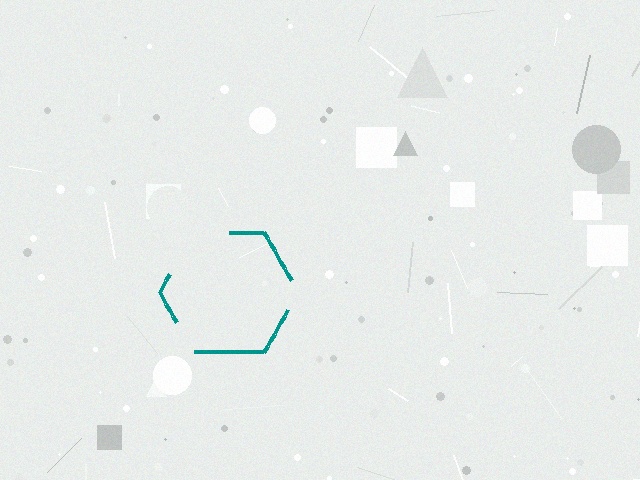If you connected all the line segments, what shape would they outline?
They would outline a hexagon.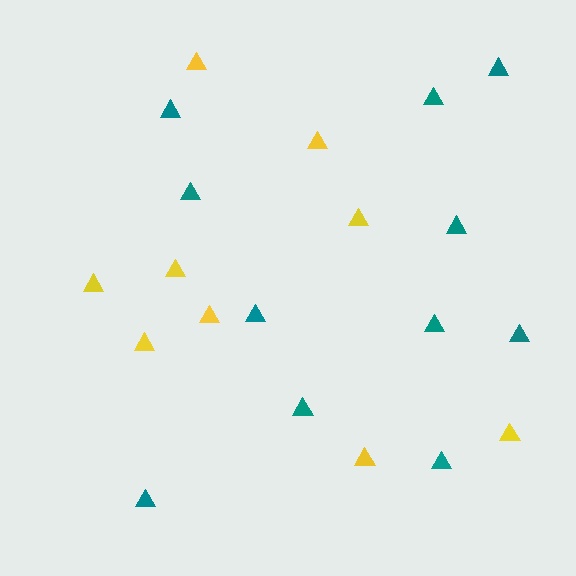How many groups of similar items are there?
There are 2 groups: one group of teal triangles (11) and one group of yellow triangles (9).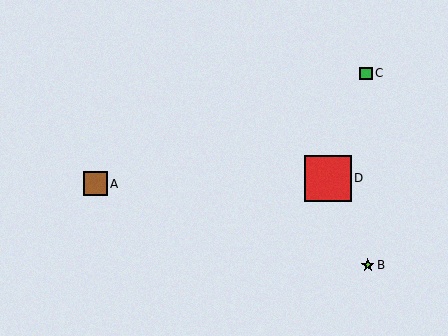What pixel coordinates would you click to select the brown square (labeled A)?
Click at (95, 184) to select the brown square A.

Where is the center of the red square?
The center of the red square is at (328, 178).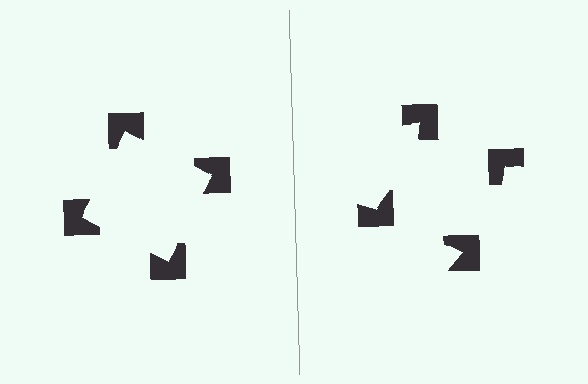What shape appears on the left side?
An illusory square.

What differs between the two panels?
The notched squares are positioned identically on both sides; only the wedge orientations differ. On the left they align to a square; on the right they are misaligned.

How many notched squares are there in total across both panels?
8 — 4 on each side.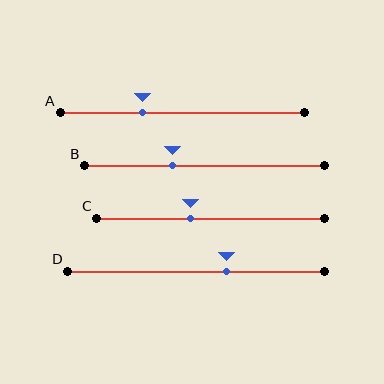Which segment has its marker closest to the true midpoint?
Segment C has its marker closest to the true midpoint.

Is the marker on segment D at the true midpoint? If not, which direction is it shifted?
No, the marker on segment D is shifted to the right by about 12% of the segment length.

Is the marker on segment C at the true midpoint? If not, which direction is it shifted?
No, the marker on segment C is shifted to the left by about 9% of the segment length.